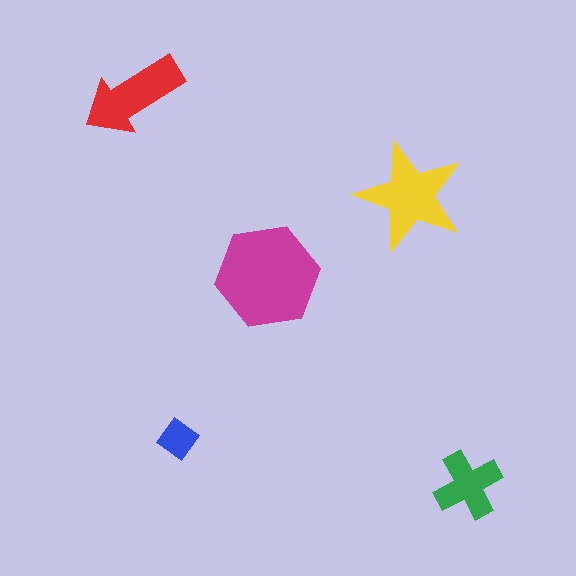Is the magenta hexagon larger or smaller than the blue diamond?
Larger.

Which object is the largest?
The magenta hexagon.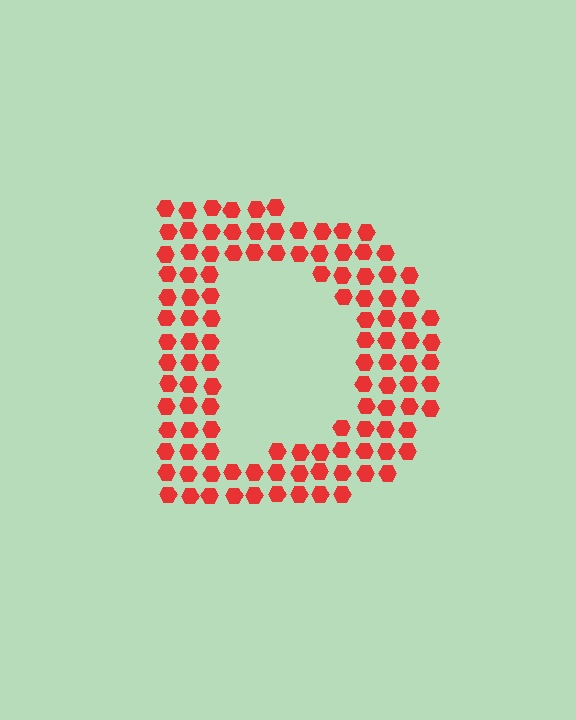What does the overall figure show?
The overall figure shows the letter D.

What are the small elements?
The small elements are hexagons.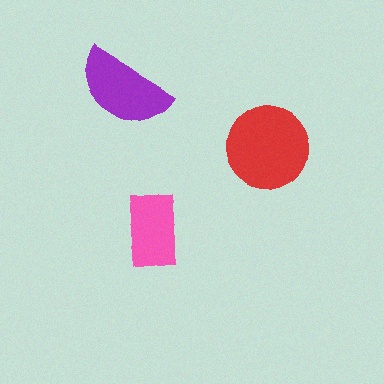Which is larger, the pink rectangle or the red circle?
The red circle.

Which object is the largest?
The red circle.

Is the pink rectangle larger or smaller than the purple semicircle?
Smaller.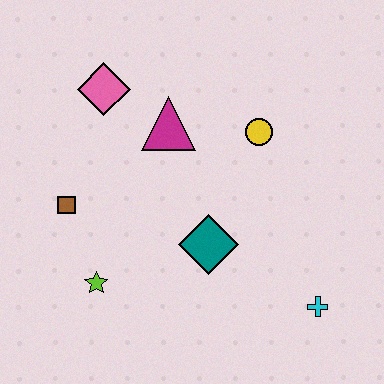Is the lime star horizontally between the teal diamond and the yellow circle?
No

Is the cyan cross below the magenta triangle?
Yes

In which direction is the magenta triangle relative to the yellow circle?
The magenta triangle is to the left of the yellow circle.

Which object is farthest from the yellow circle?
The lime star is farthest from the yellow circle.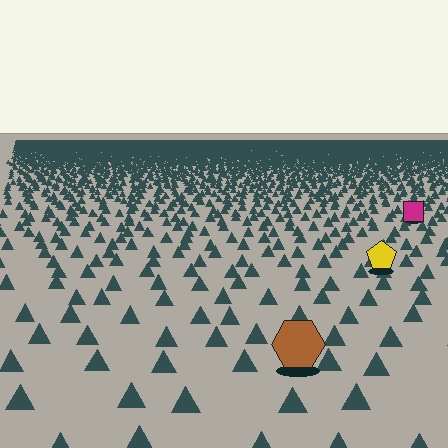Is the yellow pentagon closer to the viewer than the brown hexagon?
No. The brown hexagon is closer — you can tell from the texture gradient: the ground texture is coarser near it.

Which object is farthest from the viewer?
The magenta square is farthest from the viewer. It appears smaller and the ground texture around it is denser.